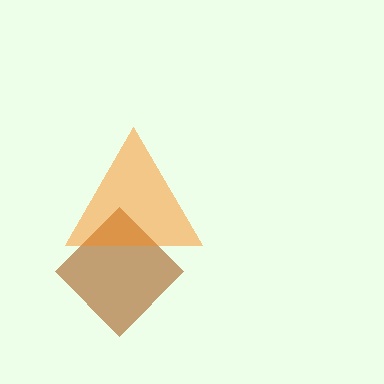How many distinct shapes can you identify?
There are 2 distinct shapes: a brown diamond, an orange triangle.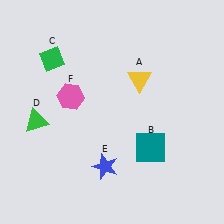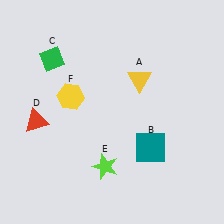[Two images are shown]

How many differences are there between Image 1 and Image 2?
There are 3 differences between the two images.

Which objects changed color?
D changed from green to red. E changed from blue to lime. F changed from pink to yellow.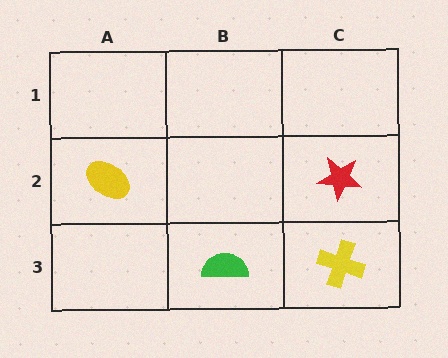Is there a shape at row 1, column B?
No, that cell is empty.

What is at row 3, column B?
A green semicircle.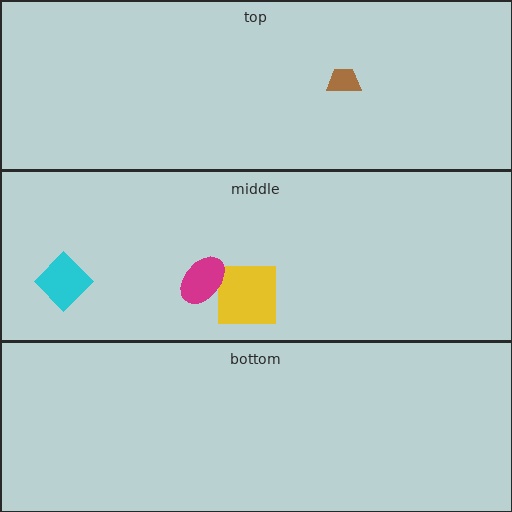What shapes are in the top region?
The brown trapezoid.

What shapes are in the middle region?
The yellow square, the cyan diamond, the magenta ellipse.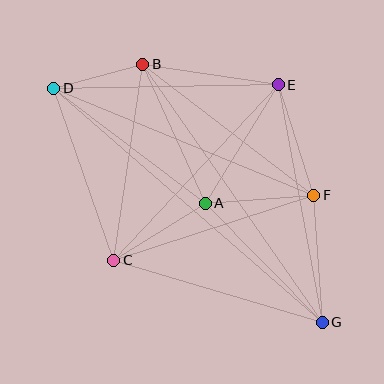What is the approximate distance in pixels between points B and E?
The distance between B and E is approximately 137 pixels.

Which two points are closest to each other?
Points B and D are closest to each other.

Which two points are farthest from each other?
Points D and G are farthest from each other.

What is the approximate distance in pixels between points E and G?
The distance between E and G is approximately 242 pixels.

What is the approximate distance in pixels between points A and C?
The distance between A and C is approximately 108 pixels.